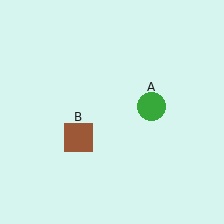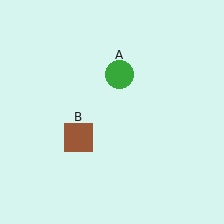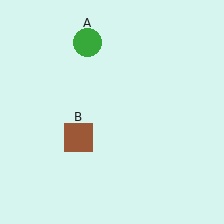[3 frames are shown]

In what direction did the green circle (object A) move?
The green circle (object A) moved up and to the left.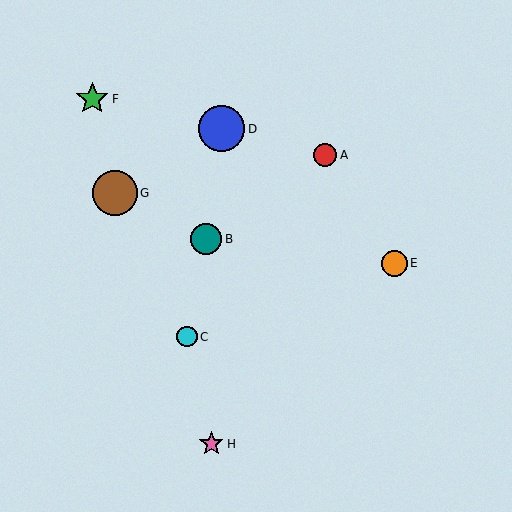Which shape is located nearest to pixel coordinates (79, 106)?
The green star (labeled F) at (92, 99) is nearest to that location.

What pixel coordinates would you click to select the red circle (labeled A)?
Click at (325, 155) to select the red circle A.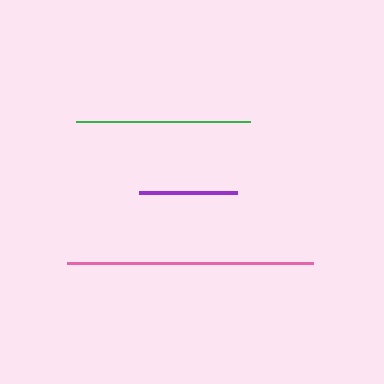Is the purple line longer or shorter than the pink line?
The pink line is longer than the purple line.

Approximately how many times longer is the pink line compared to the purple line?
The pink line is approximately 2.5 times the length of the purple line.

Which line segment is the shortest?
The purple line is the shortest at approximately 98 pixels.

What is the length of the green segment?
The green segment is approximately 174 pixels long.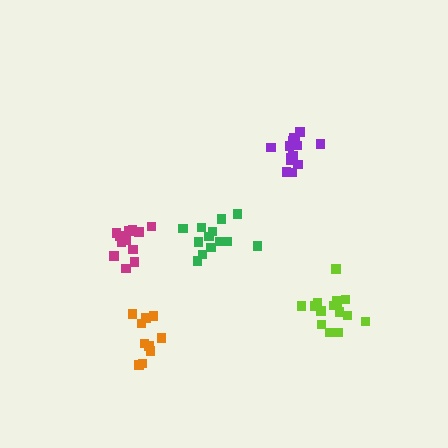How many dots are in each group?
Group 1: 13 dots, Group 2: 10 dots, Group 3: 14 dots, Group 4: 15 dots, Group 5: 12 dots (64 total).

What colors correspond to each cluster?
The clusters are colored: green, orange, purple, lime, magenta.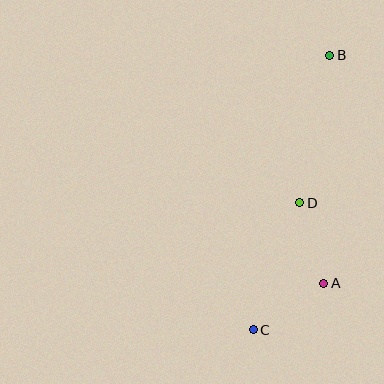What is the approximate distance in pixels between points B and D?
The distance between B and D is approximately 151 pixels.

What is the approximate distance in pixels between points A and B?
The distance between A and B is approximately 228 pixels.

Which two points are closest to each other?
Points A and D are closest to each other.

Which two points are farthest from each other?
Points B and C are farthest from each other.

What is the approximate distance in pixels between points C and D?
The distance between C and D is approximately 135 pixels.